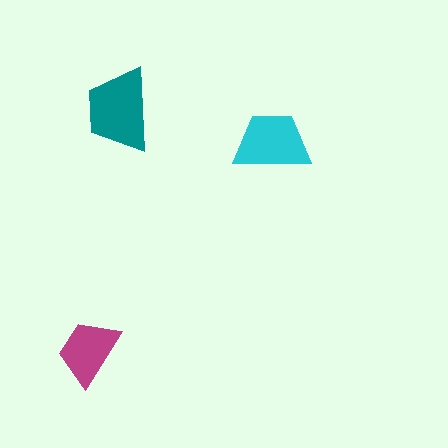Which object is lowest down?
The magenta trapezoid is bottommost.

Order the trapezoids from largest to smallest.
the teal one, the cyan one, the magenta one.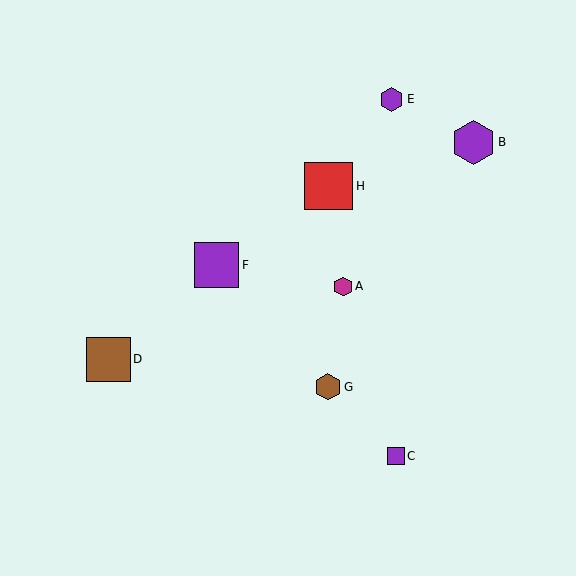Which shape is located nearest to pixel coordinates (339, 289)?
The magenta hexagon (labeled A) at (343, 286) is nearest to that location.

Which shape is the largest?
The red square (labeled H) is the largest.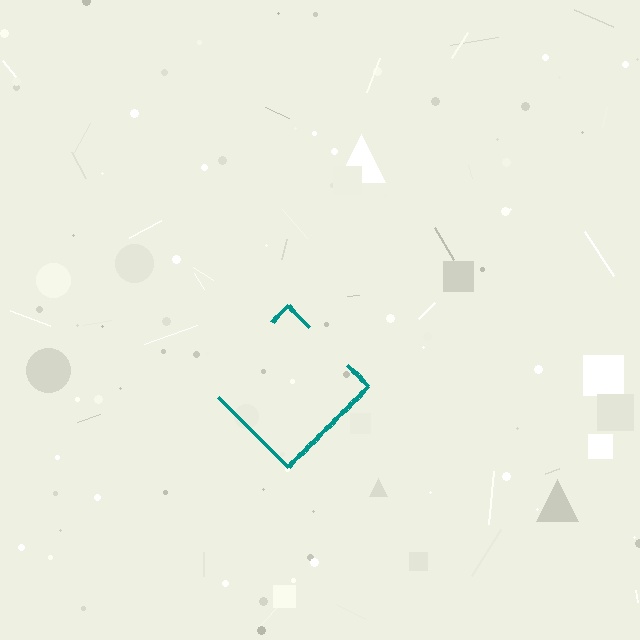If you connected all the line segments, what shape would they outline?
They would outline a diamond.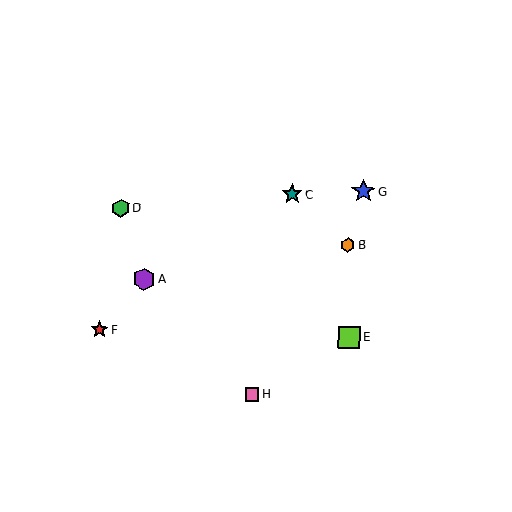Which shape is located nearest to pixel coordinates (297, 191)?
The teal star (labeled C) at (292, 194) is nearest to that location.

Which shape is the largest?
The blue star (labeled G) is the largest.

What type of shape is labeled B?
Shape B is an orange hexagon.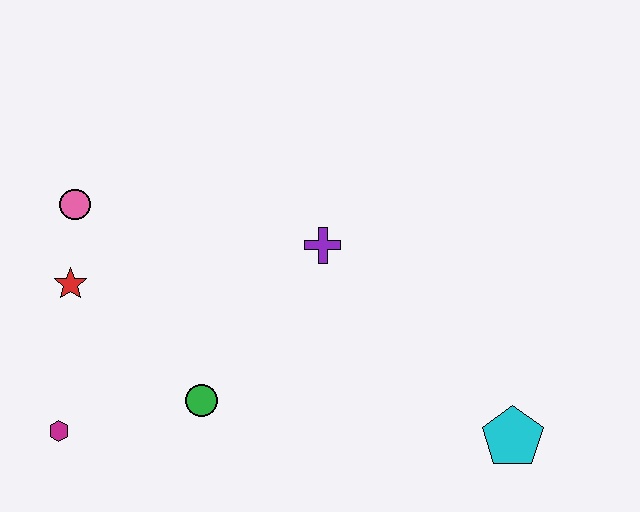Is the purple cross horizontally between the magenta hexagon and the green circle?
No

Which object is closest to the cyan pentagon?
The purple cross is closest to the cyan pentagon.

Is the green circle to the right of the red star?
Yes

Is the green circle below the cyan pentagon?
No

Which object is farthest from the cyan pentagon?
The pink circle is farthest from the cyan pentagon.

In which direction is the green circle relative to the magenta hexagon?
The green circle is to the right of the magenta hexagon.